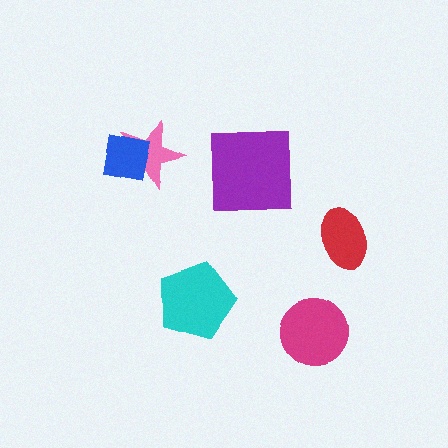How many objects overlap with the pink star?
1 object overlaps with the pink star.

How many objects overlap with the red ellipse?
0 objects overlap with the red ellipse.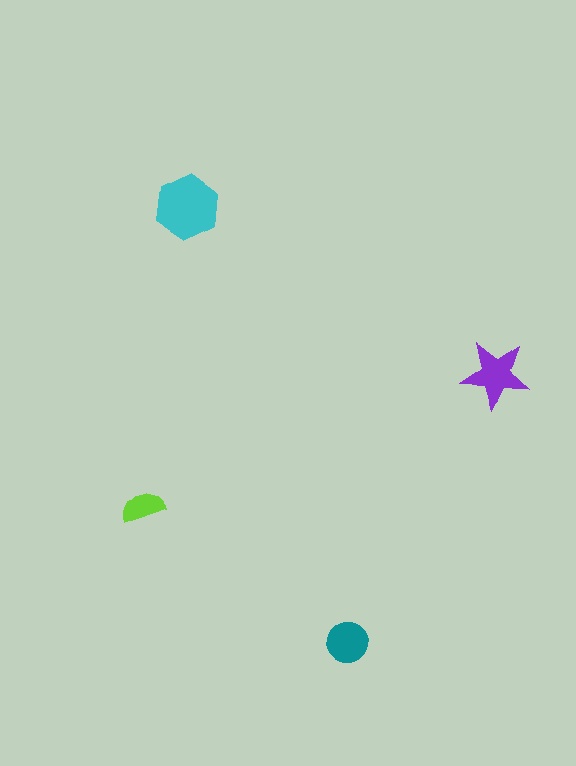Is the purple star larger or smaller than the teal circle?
Larger.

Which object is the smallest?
The lime semicircle.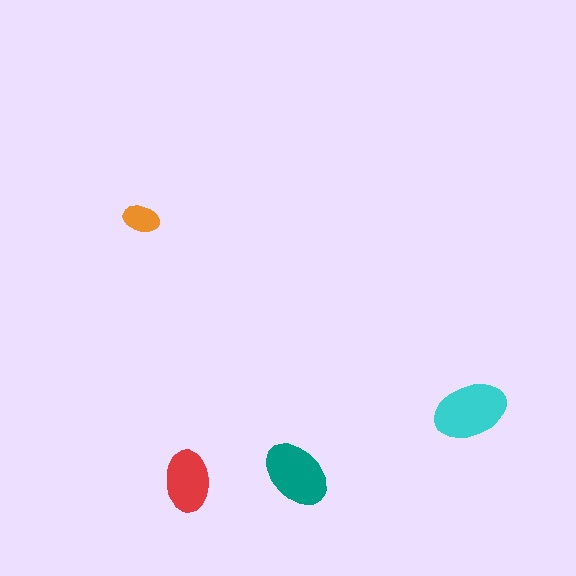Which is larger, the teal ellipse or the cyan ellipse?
The cyan one.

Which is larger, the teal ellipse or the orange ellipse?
The teal one.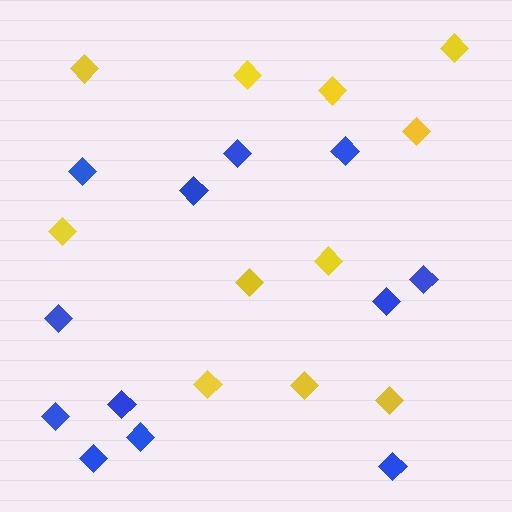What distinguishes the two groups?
There are 2 groups: one group of yellow diamonds (11) and one group of blue diamonds (12).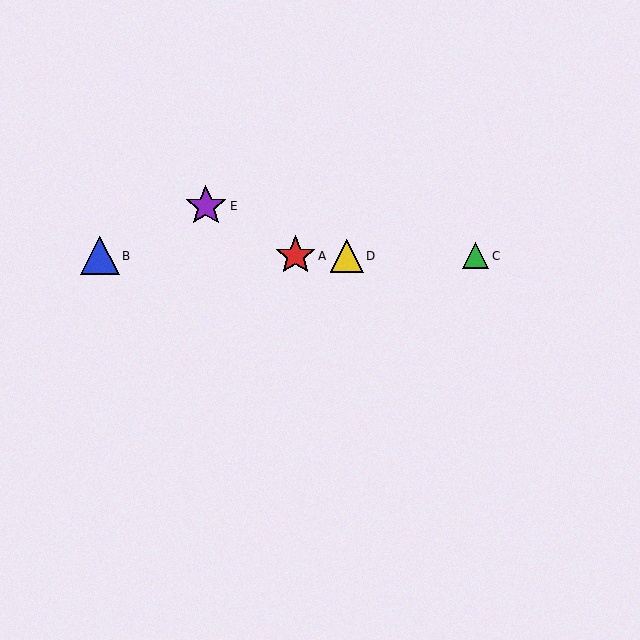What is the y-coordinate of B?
Object B is at y≈256.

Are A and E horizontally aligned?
No, A is at y≈256 and E is at y≈206.